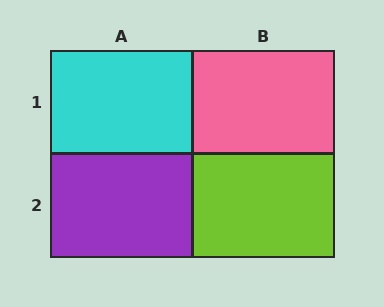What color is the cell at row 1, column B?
Pink.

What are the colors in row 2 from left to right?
Purple, lime.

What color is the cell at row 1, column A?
Cyan.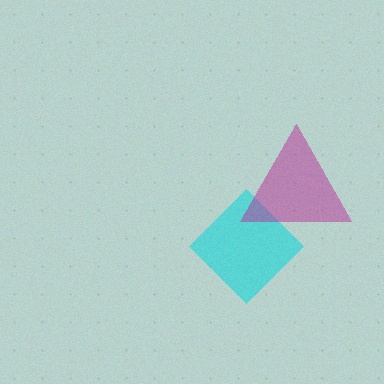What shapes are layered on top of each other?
The layered shapes are: a cyan diamond, a magenta triangle.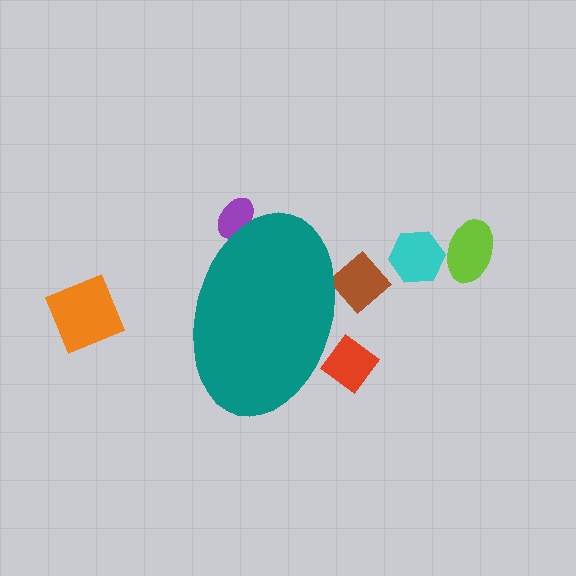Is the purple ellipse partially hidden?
Yes, the purple ellipse is partially hidden behind the teal ellipse.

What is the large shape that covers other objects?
A teal ellipse.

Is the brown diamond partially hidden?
Yes, the brown diamond is partially hidden behind the teal ellipse.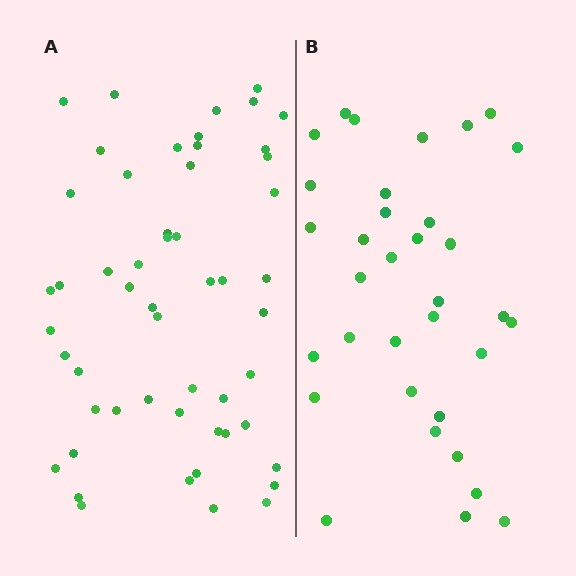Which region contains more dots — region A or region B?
Region A (the left region) has more dots.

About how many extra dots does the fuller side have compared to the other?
Region A has approximately 20 more dots than region B.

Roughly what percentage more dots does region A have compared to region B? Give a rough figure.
About 55% more.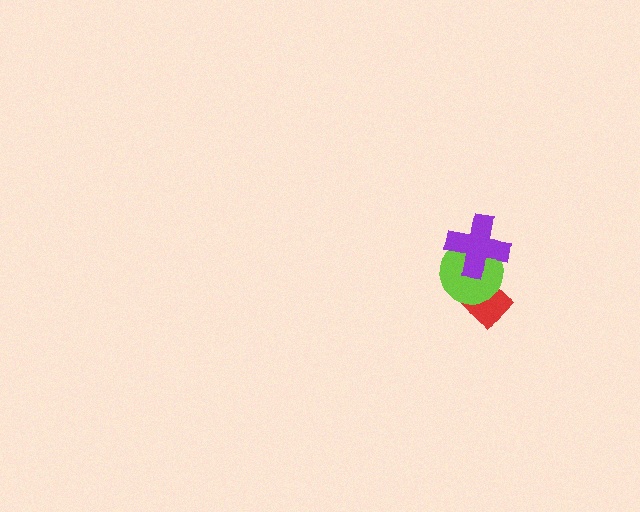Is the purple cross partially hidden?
No, no other shape covers it.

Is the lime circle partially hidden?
Yes, it is partially covered by another shape.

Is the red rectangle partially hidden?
Yes, it is partially covered by another shape.